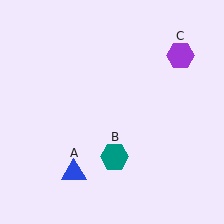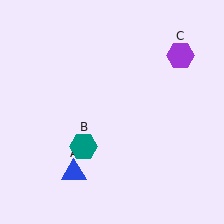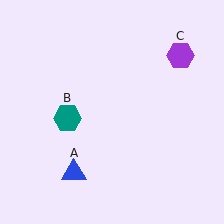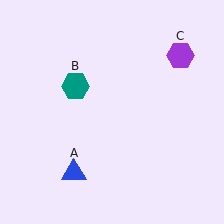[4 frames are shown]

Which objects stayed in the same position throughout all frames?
Blue triangle (object A) and purple hexagon (object C) remained stationary.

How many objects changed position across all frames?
1 object changed position: teal hexagon (object B).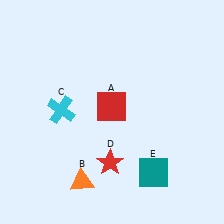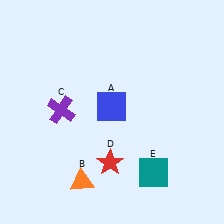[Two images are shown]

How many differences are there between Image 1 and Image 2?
There are 2 differences between the two images.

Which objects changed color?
A changed from red to blue. C changed from cyan to purple.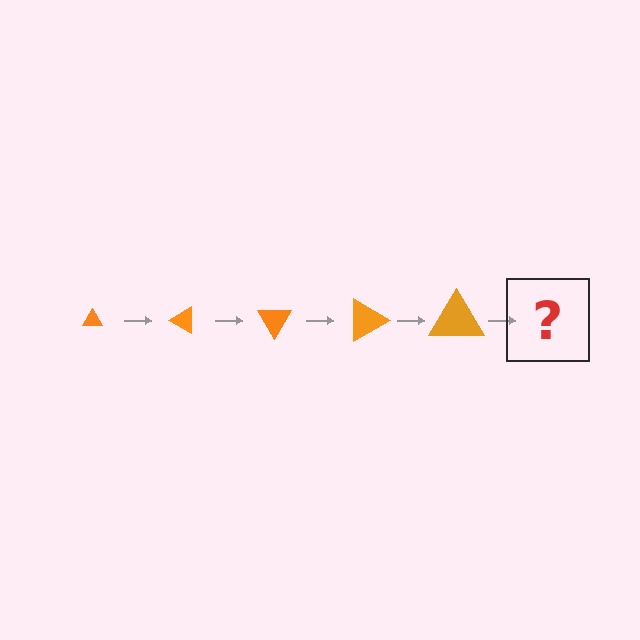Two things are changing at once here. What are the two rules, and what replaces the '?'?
The two rules are that the triangle grows larger each step and it rotates 30 degrees each step. The '?' should be a triangle, larger than the previous one and rotated 150 degrees from the start.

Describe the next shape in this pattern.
It should be a triangle, larger than the previous one and rotated 150 degrees from the start.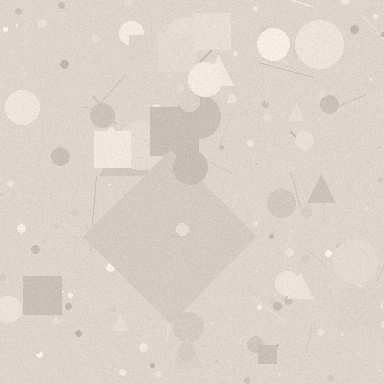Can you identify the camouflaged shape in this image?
The camouflaged shape is a diamond.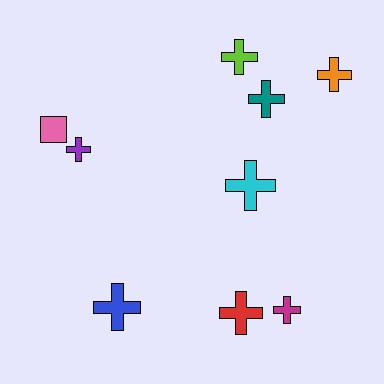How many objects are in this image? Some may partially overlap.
There are 9 objects.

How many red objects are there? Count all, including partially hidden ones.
There is 1 red object.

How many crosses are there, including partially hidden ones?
There are 8 crosses.